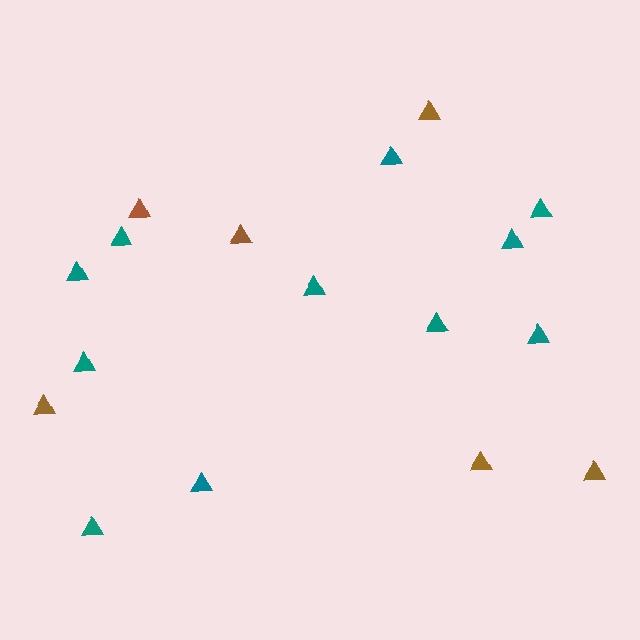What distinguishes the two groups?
There are 2 groups: one group of brown triangles (6) and one group of teal triangles (11).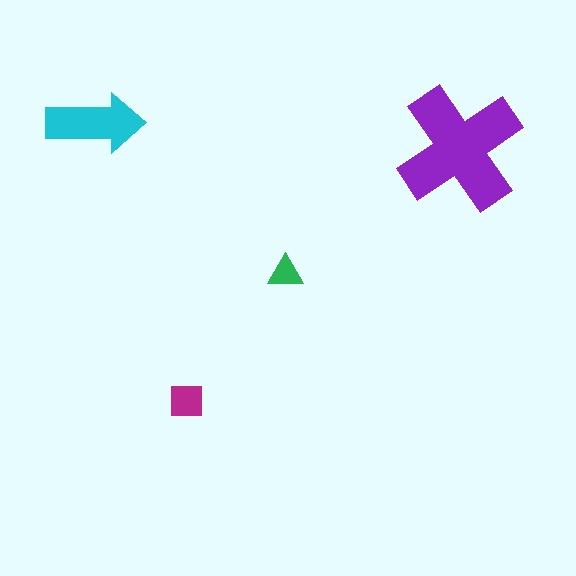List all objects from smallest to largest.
The green triangle, the magenta square, the cyan arrow, the purple cross.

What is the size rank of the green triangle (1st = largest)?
4th.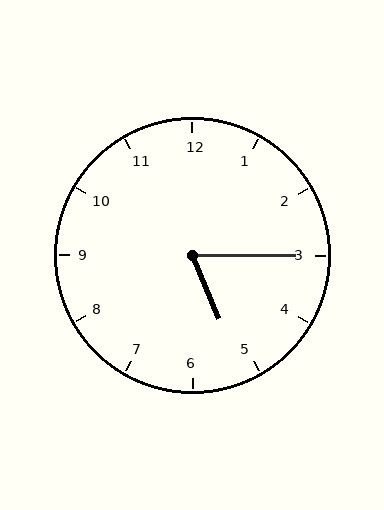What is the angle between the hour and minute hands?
Approximately 68 degrees.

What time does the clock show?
5:15.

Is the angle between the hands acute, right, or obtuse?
It is acute.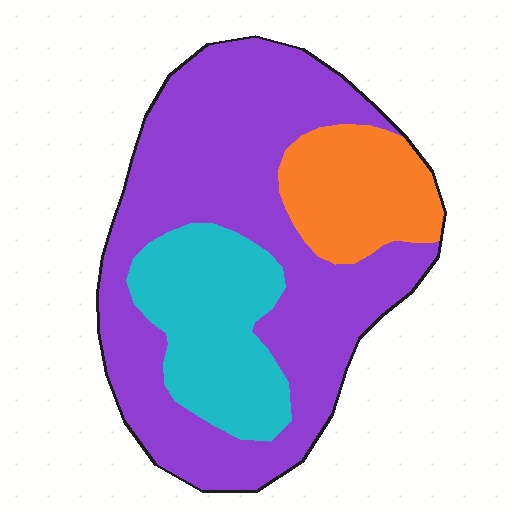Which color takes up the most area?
Purple, at roughly 60%.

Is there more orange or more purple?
Purple.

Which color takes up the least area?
Orange, at roughly 15%.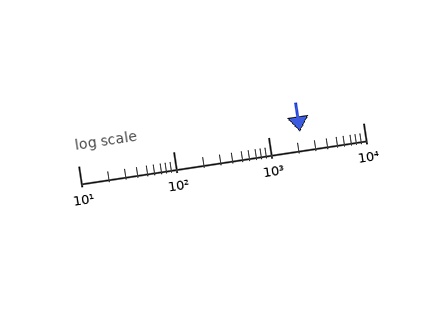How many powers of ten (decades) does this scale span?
The scale spans 3 decades, from 10 to 10000.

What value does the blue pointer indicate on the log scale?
The pointer indicates approximately 2200.